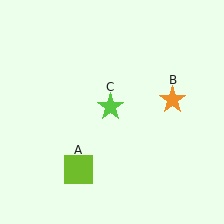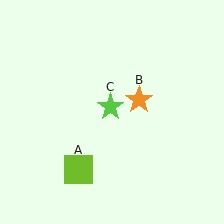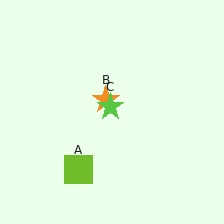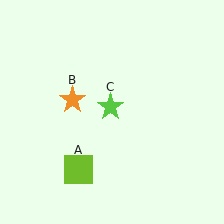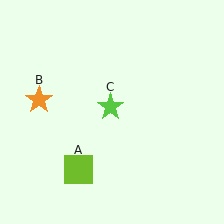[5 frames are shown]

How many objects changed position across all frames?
1 object changed position: orange star (object B).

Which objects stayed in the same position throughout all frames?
Lime square (object A) and lime star (object C) remained stationary.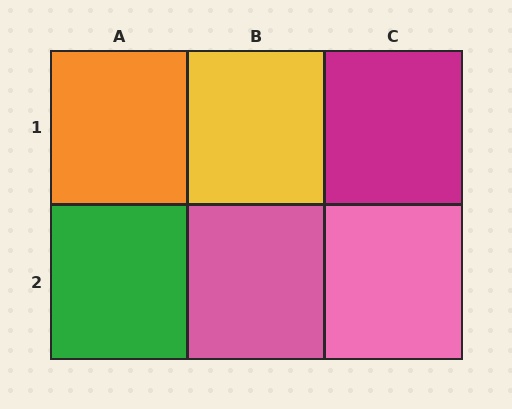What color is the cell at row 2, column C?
Pink.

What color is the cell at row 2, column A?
Green.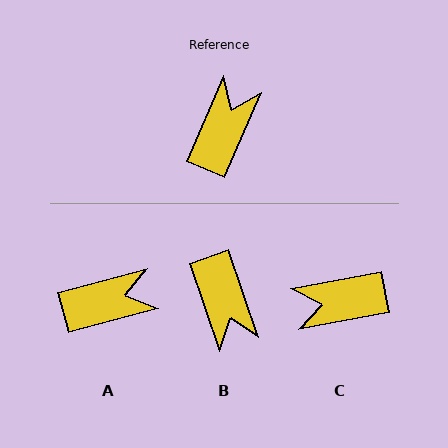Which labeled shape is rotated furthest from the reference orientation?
B, about 138 degrees away.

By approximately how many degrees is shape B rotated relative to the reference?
Approximately 138 degrees clockwise.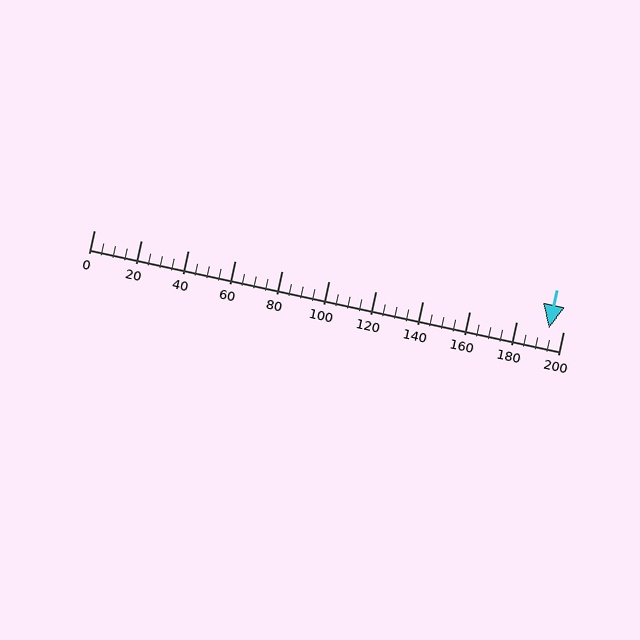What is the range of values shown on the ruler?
The ruler shows values from 0 to 200.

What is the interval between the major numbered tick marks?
The major tick marks are spaced 20 units apart.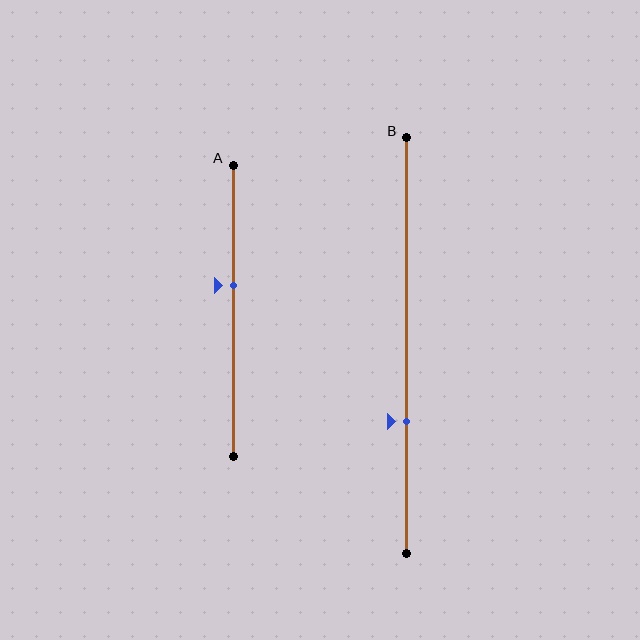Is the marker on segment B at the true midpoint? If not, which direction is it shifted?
No, the marker on segment B is shifted downward by about 18% of the segment length.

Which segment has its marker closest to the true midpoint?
Segment A has its marker closest to the true midpoint.